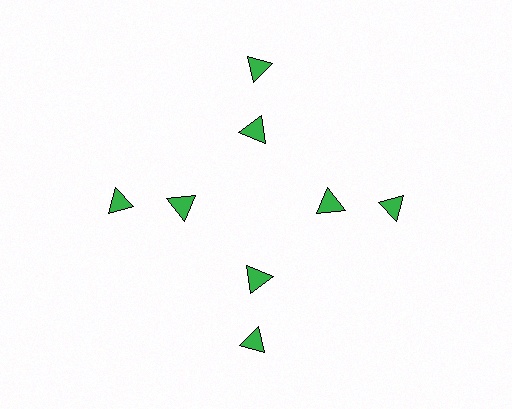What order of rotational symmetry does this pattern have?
This pattern has 4-fold rotational symmetry.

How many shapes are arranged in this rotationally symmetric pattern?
There are 8 shapes, arranged in 4 groups of 2.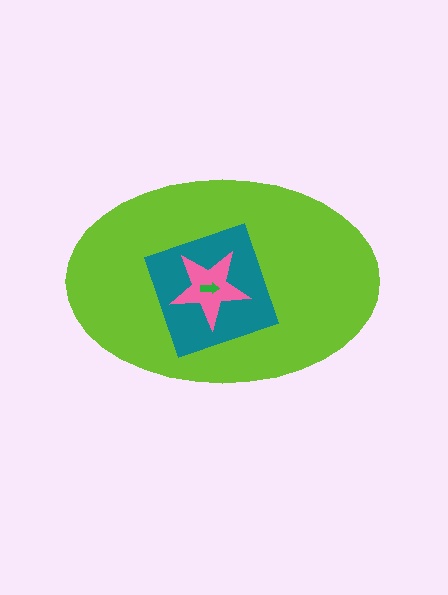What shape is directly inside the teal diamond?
The pink star.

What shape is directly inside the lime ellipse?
The teal diamond.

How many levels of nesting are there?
4.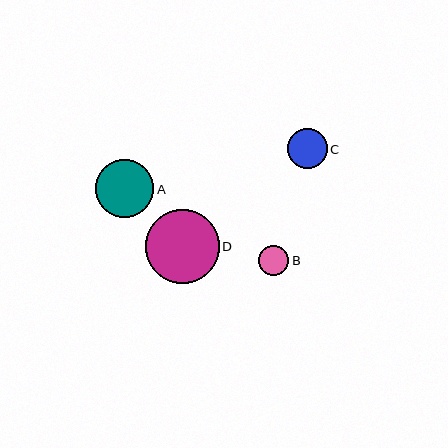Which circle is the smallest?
Circle B is the smallest with a size of approximately 30 pixels.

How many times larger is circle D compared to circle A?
Circle D is approximately 1.3 times the size of circle A.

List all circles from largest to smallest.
From largest to smallest: D, A, C, B.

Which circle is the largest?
Circle D is the largest with a size of approximately 74 pixels.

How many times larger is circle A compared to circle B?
Circle A is approximately 1.9 times the size of circle B.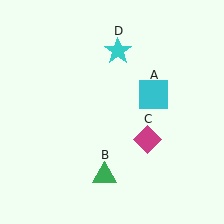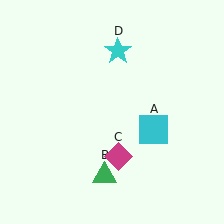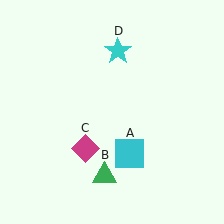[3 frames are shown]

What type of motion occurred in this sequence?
The cyan square (object A), magenta diamond (object C) rotated clockwise around the center of the scene.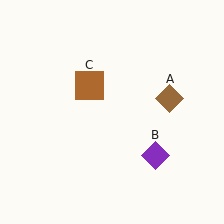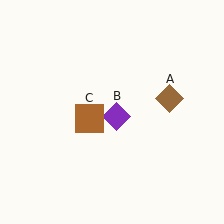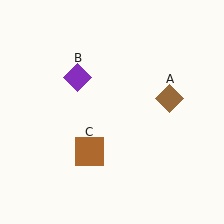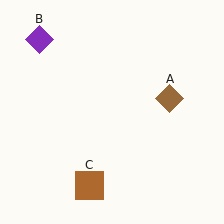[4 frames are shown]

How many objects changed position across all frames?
2 objects changed position: purple diamond (object B), brown square (object C).